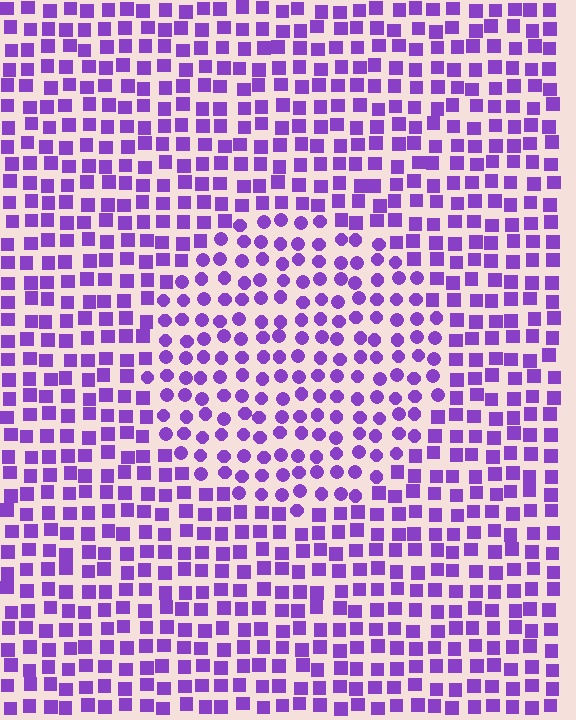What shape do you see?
I see a circle.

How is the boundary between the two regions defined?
The boundary is defined by a change in element shape: circles inside vs. squares outside. All elements share the same color and spacing.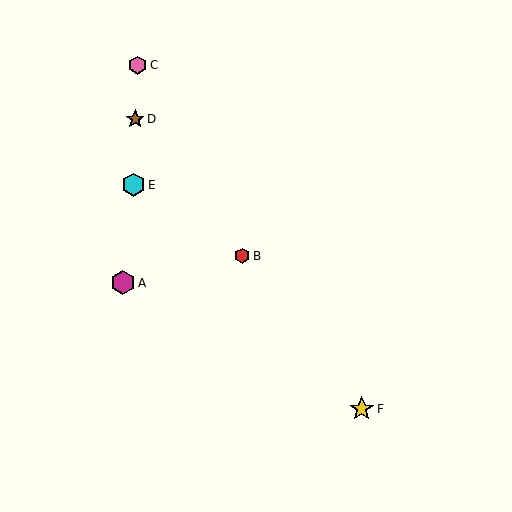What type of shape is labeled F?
Shape F is a yellow star.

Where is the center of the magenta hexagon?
The center of the magenta hexagon is at (123, 283).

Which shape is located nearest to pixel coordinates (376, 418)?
The yellow star (labeled F) at (362, 409) is nearest to that location.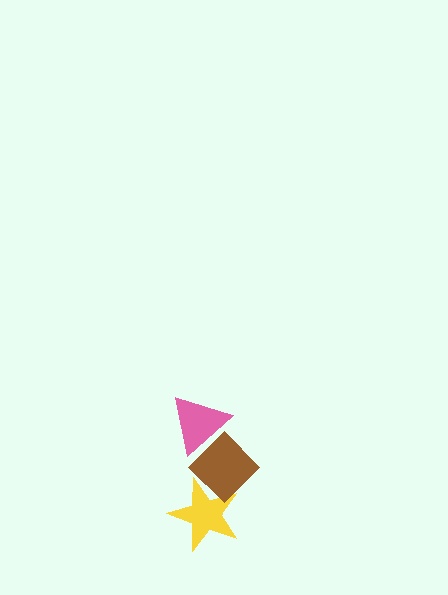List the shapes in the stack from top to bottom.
From top to bottom: the pink triangle, the brown diamond, the yellow star.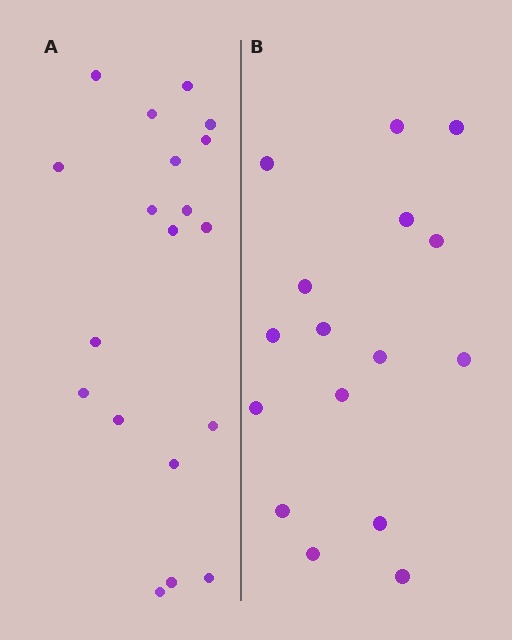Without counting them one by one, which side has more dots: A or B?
Region A (the left region) has more dots.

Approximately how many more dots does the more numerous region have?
Region A has just a few more — roughly 2 or 3 more dots than region B.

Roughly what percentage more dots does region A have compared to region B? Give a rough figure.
About 20% more.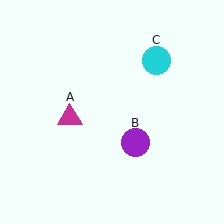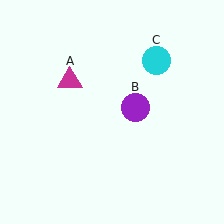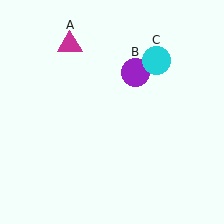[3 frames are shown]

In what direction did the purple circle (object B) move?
The purple circle (object B) moved up.